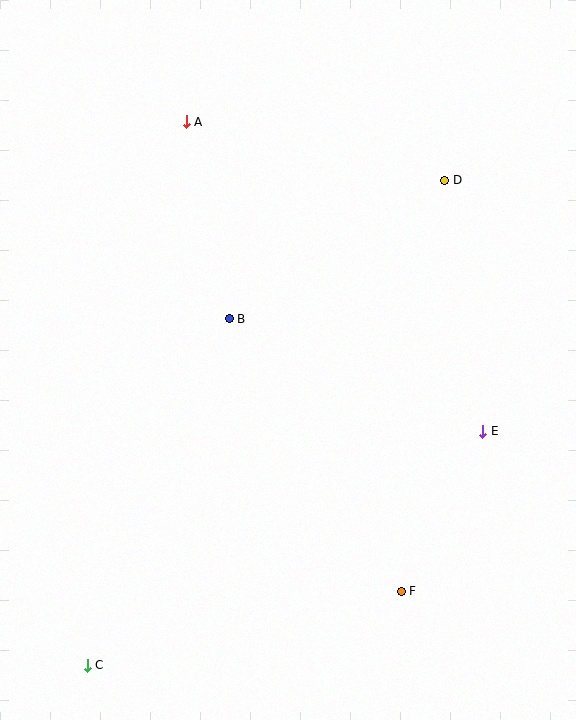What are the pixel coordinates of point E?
Point E is at (483, 431).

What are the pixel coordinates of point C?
Point C is at (87, 665).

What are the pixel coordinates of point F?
Point F is at (401, 591).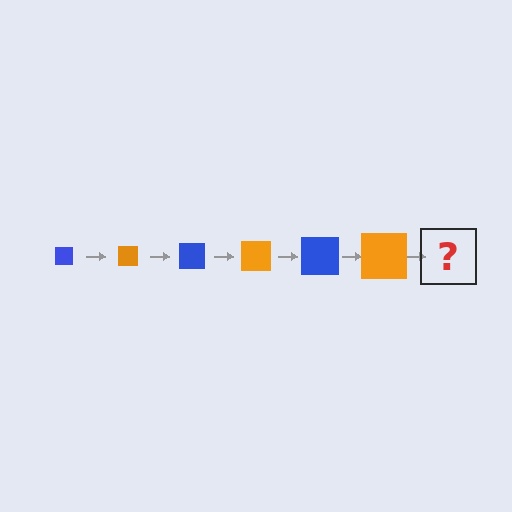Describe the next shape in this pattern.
It should be a blue square, larger than the previous one.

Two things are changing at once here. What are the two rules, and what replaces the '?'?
The two rules are that the square grows larger each step and the color cycles through blue and orange. The '?' should be a blue square, larger than the previous one.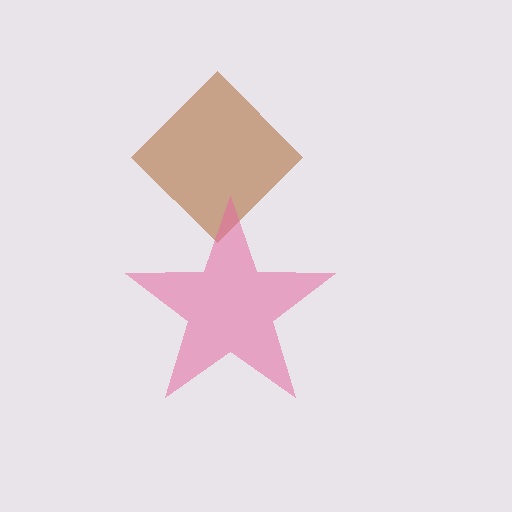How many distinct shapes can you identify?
There are 2 distinct shapes: a brown diamond, a pink star.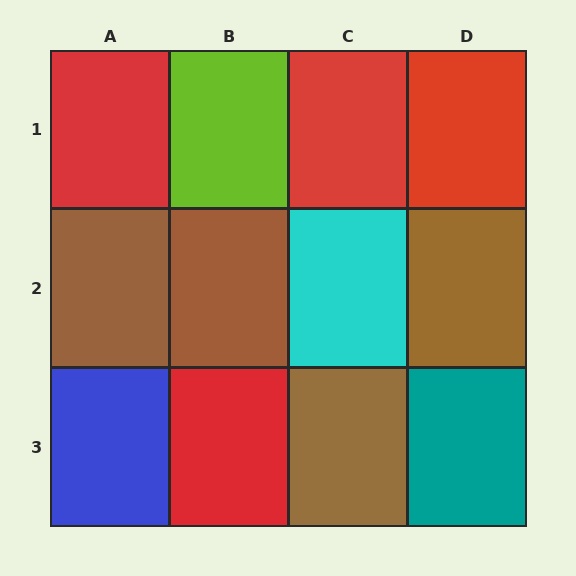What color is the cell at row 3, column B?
Red.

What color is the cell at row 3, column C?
Brown.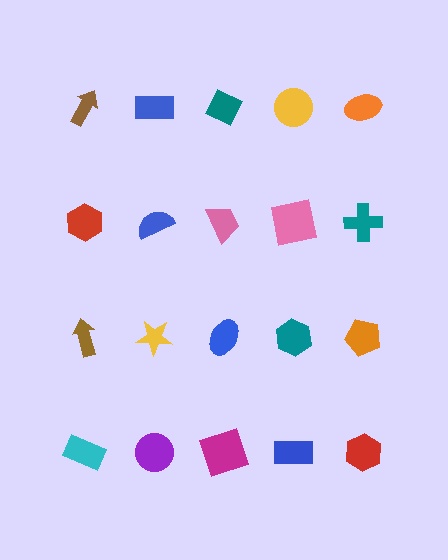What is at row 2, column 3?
A pink trapezoid.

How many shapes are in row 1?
5 shapes.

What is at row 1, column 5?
An orange ellipse.